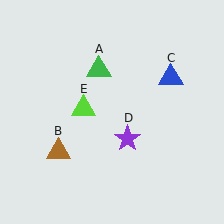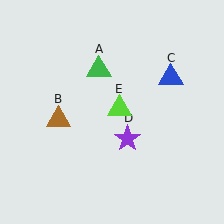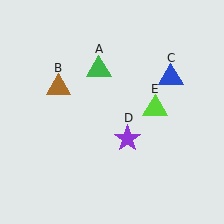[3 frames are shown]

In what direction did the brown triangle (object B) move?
The brown triangle (object B) moved up.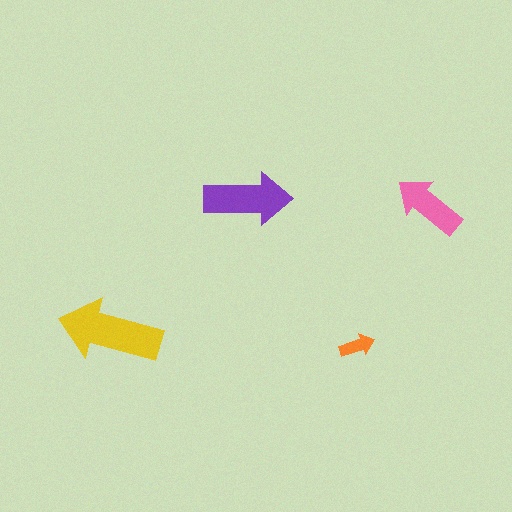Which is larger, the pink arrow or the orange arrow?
The pink one.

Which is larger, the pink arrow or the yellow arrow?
The yellow one.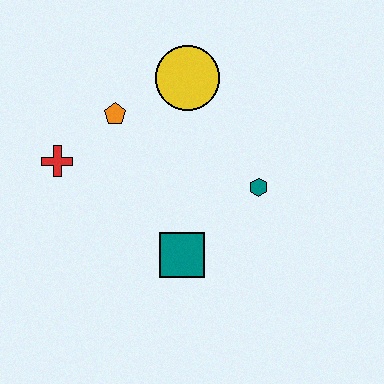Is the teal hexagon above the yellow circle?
No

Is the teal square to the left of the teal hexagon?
Yes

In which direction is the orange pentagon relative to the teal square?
The orange pentagon is above the teal square.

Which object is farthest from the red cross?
The teal hexagon is farthest from the red cross.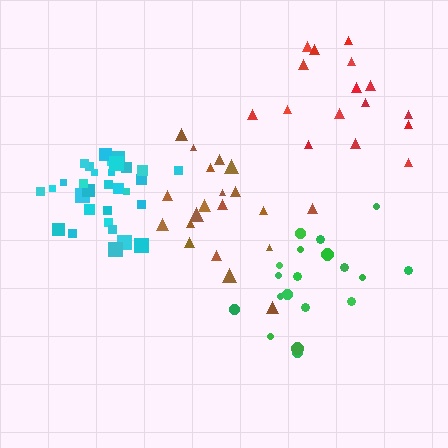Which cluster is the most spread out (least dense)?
Red.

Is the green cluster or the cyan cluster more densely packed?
Cyan.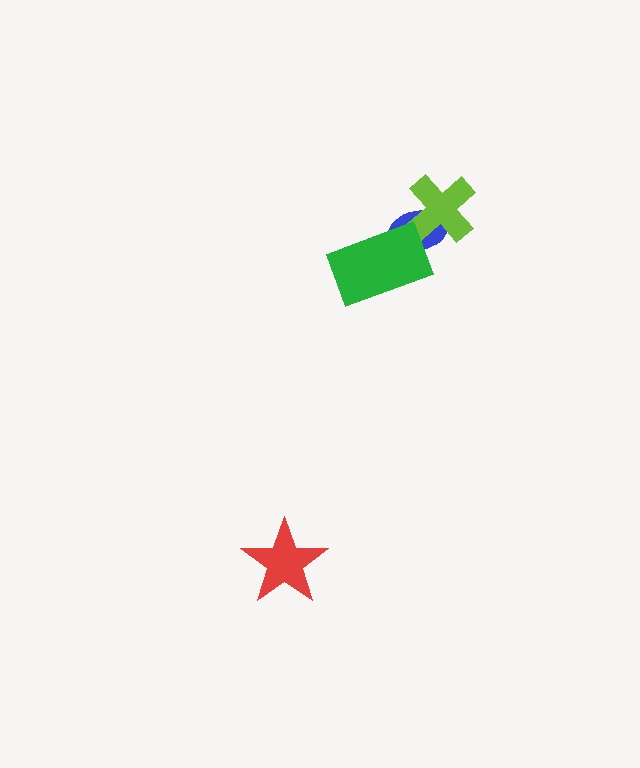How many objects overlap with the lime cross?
1 object overlaps with the lime cross.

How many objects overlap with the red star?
0 objects overlap with the red star.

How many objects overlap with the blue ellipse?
2 objects overlap with the blue ellipse.